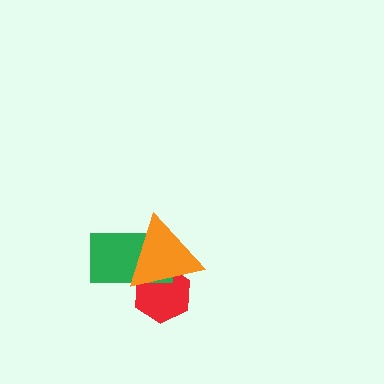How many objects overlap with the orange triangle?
2 objects overlap with the orange triangle.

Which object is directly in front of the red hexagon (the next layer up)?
The green rectangle is directly in front of the red hexagon.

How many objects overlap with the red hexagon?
2 objects overlap with the red hexagon.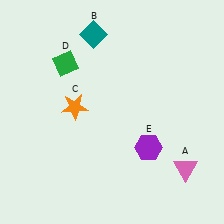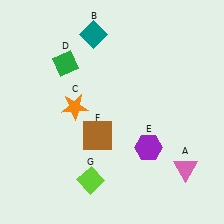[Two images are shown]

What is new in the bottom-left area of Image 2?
A lime diamond (G) was added in the bottom-left area of Image 2.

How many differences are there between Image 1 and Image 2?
There are 2 differences between the two images.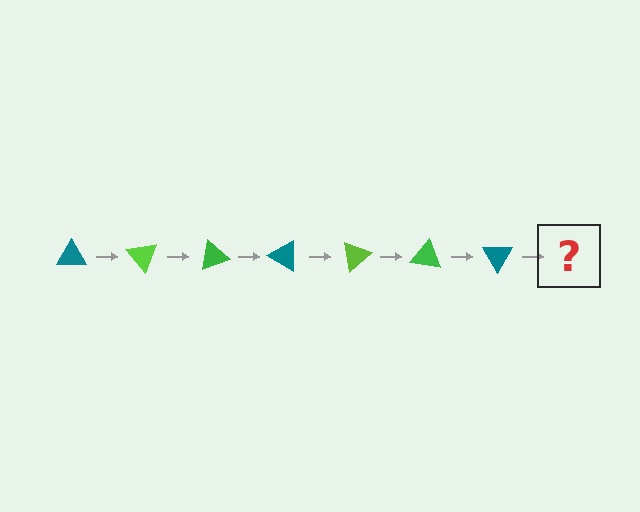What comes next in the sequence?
The next element should be a lime triangle, rotated 350 degrees from the start.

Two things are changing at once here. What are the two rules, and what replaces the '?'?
The two rules are that it rotates 50 degrees each step and the color cycles through teal, lime, and green. The '?' should be a lime triangle, rotated 350 degrees from the start.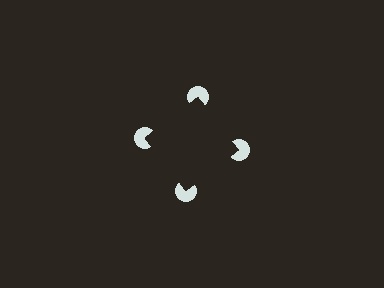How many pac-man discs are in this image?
There are 4 — one at each vertex of the illusory square.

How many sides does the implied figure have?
4 sides.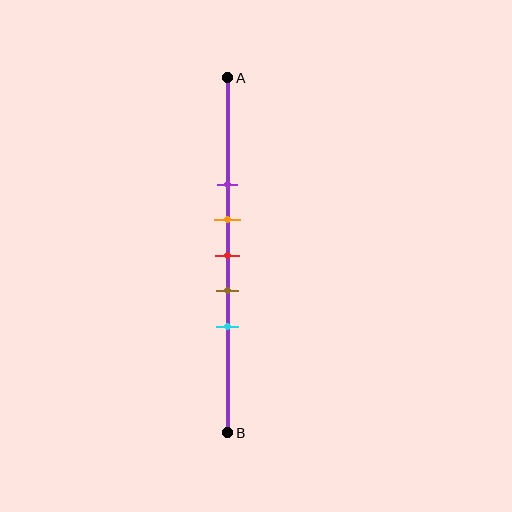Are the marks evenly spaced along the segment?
Yes, the marks are approximately evenly spaced.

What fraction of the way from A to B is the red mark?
The red mark is approximately 50% (0.5) of the way from A to B.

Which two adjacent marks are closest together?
The orange and red marks are the closest adjacent pair.